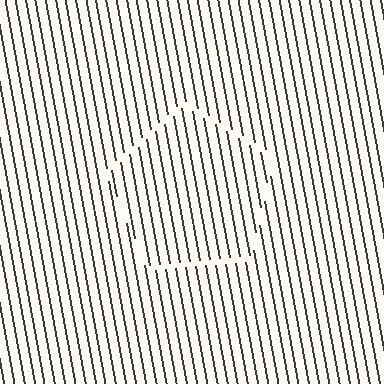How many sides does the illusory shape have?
5 sides — the line-ends trace a pentagon.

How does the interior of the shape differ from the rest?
The interior of the shape contains the same grating, shifted by half a period — the contour is defined by the phase discontinuity where line-ends from the inner and outer gratings abut.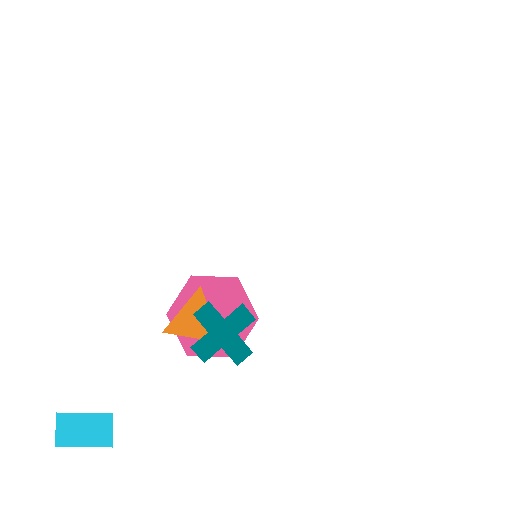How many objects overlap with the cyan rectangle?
0 objects overlap with the cyan rectangle.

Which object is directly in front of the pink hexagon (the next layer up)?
The orange triangle is directly in front of the pink hexagon.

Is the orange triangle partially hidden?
Yes, it is partially covered by another shape.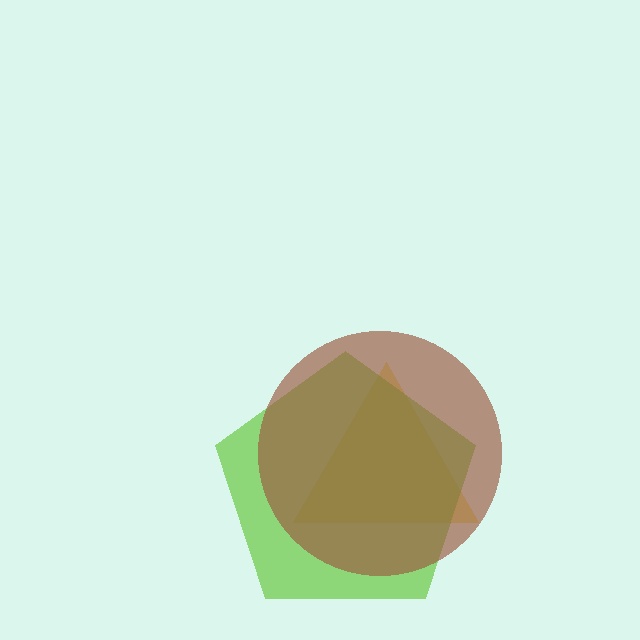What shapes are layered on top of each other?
The layered shapes are: a yellow triangle, a lime pentagon, a brown circle.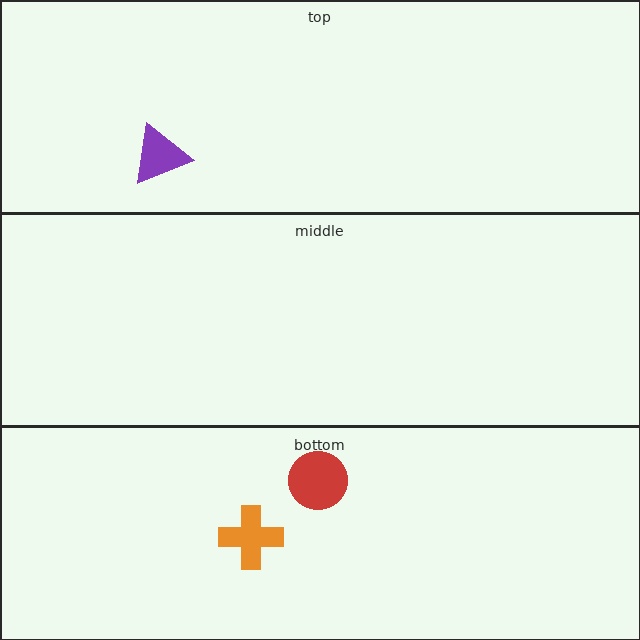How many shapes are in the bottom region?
2.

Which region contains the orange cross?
The bottom region.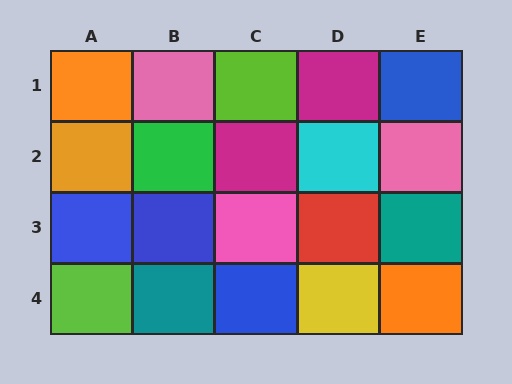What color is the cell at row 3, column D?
Red.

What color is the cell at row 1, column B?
Pink.